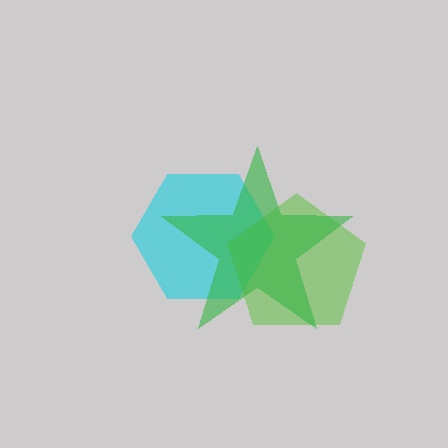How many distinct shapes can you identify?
There are 3 distinct shapes: a cyan hexagon, a lime pentagon, a green star.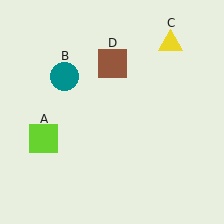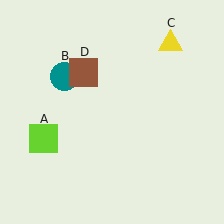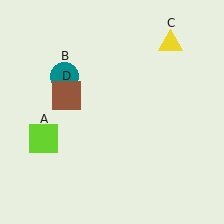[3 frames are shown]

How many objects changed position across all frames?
1 object changed position: brown square (object D).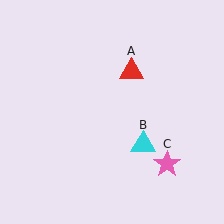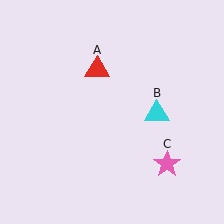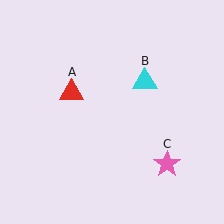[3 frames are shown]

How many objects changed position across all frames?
2 objects changed position: red triangle (object A), cyan triangle (object B).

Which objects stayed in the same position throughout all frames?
Pink star (object C) remained stationary.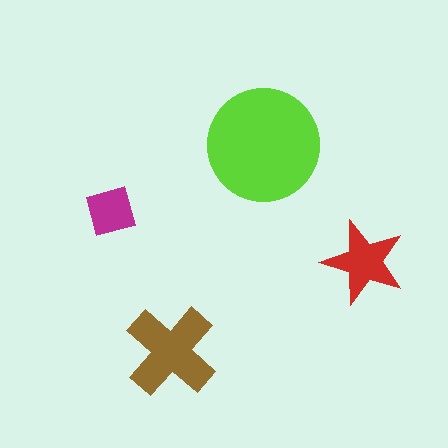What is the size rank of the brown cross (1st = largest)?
2nd.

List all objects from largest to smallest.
The lime circle, the brown cross, the red star, the magenta diamond.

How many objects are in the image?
There are 4 objects in the image.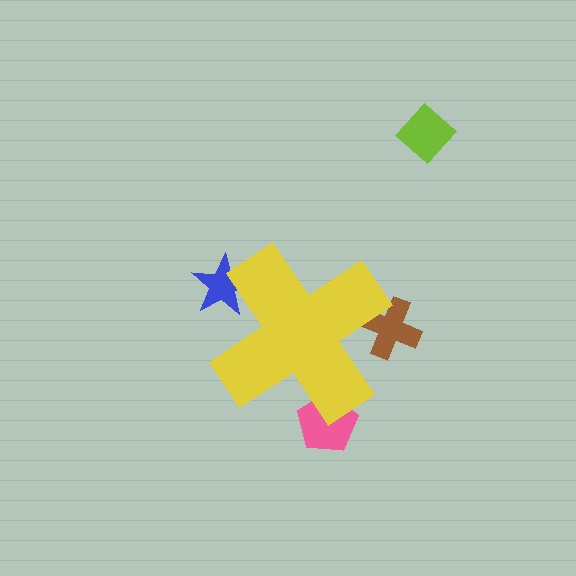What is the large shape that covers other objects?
A yellow cross.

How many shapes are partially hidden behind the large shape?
3 shapes are partially hidden.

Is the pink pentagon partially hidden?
Yes, the pink pentagon is partially hidden behind the yellow cross.